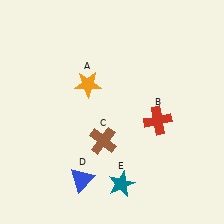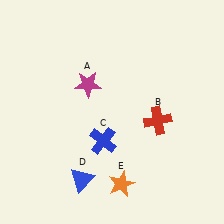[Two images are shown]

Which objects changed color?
A changed from orange to magenta. C changed from brown to blue. E changed from teal to orange.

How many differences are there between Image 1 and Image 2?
There are 3 differences between the two images.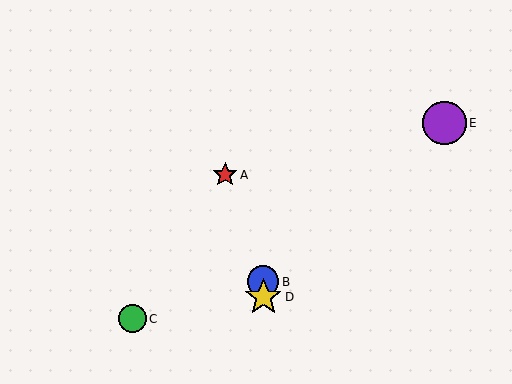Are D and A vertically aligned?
No, D is at x≈263 and A is at x≈225.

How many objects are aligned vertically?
2 objects (B, D) are aligned vertically.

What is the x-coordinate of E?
Object E is at x≈444.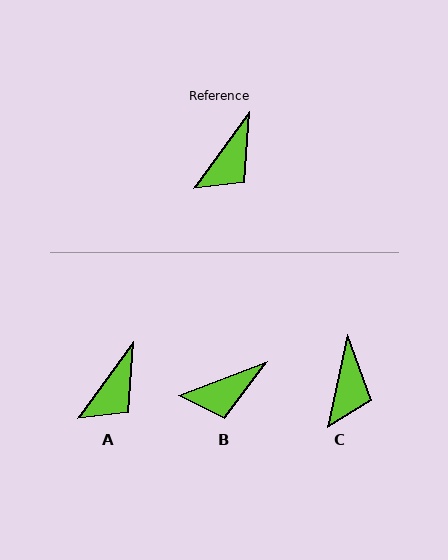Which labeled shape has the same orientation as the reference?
A.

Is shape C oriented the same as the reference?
No, it is off by about 24 degrees.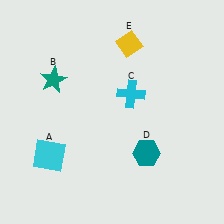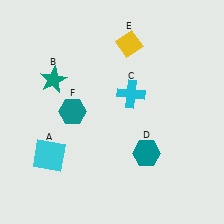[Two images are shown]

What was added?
A teal hexagon (F) was added in Image 2.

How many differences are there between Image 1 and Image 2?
There is 1 difference between the two images.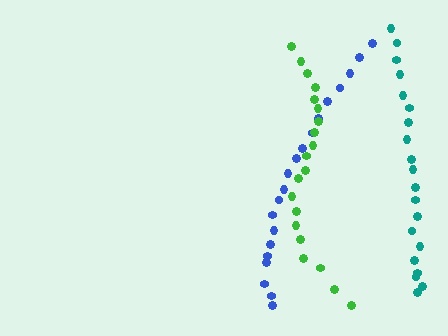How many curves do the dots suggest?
There are 3 distinct paths.